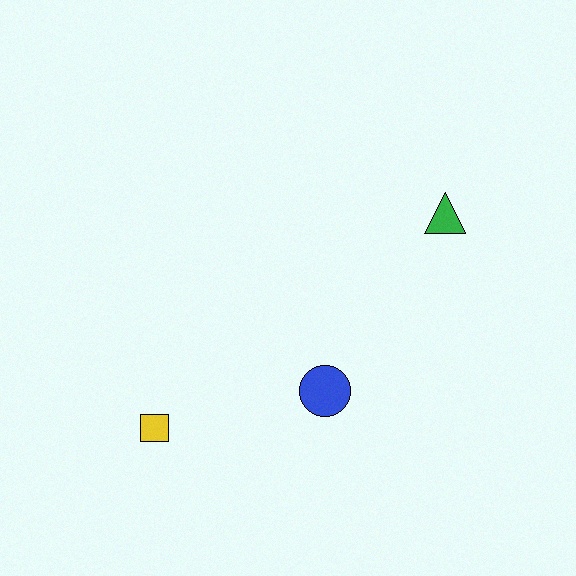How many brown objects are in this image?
There are no brown objects.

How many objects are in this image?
There are 3 objects.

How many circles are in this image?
There is 1 circle.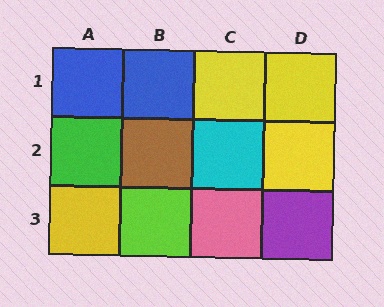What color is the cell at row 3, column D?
Purple.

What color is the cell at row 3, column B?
Lime.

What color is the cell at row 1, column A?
Blue.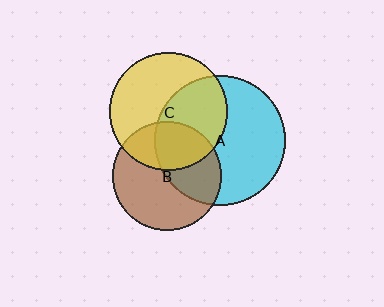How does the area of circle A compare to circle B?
Approximately 1.4 times.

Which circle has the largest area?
Circle A (cyan).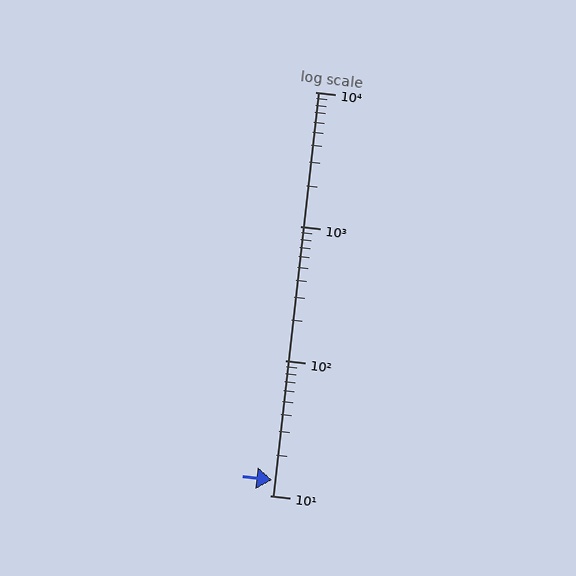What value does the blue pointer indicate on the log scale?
The pointer indicates approximately 13.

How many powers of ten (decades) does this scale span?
The scale spans 3 decades, from 10 to 10000.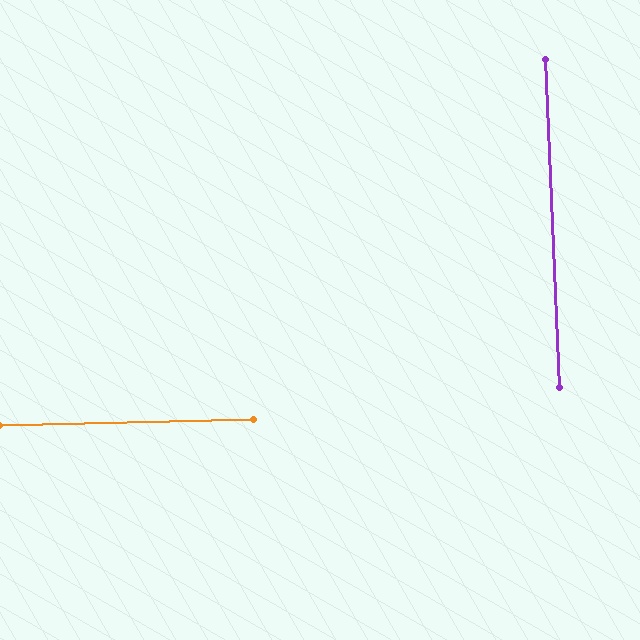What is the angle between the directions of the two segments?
Approximately 89 degrees.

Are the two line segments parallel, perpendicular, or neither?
Perpendicular — they meet at approximately 89°.